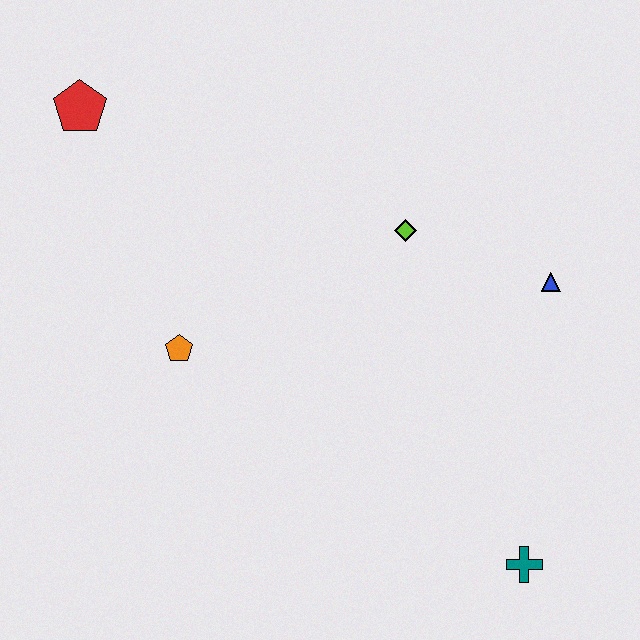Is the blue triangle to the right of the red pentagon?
Yes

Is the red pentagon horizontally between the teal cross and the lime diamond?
No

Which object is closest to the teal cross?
The blue triangle is closest to the teal cross.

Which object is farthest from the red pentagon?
The teal cross is farthest from the red pentagon.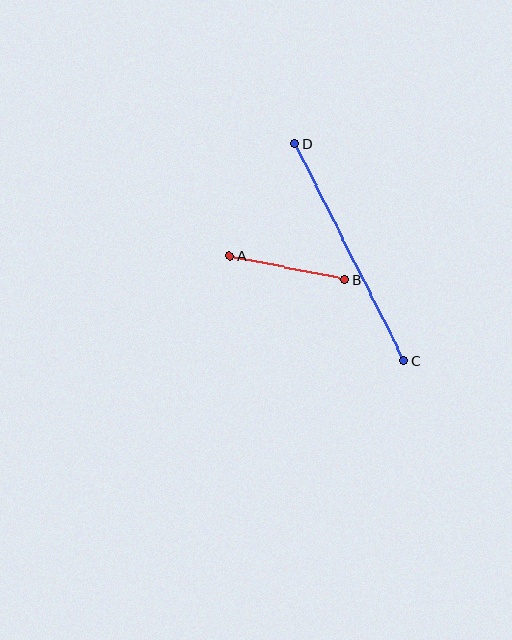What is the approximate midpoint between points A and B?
The midpoint is at approximately (287, 267) pixels.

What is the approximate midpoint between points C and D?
The midpoint is at approximately (350, 252) pixels.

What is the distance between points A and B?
The distance is approximately 117 pixels.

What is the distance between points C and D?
The distance is approximately 243 pixels.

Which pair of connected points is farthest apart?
Points C and D are farthest apart.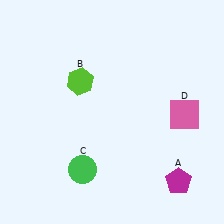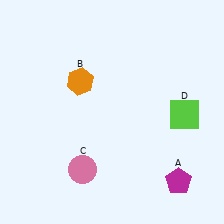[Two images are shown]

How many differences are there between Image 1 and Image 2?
There are 3 differences between the two images.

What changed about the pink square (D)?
In Image 1, D is pink. In Image 2, it changed to lime.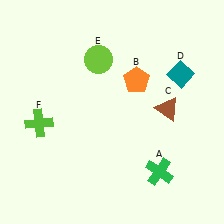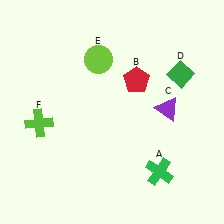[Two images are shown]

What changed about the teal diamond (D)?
In Image 1, D is teal. In Image 2, it changed to green.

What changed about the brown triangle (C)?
In Image 1, C is brown. In Image 2, it changed to purple.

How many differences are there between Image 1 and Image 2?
There are 3 differences between the two images.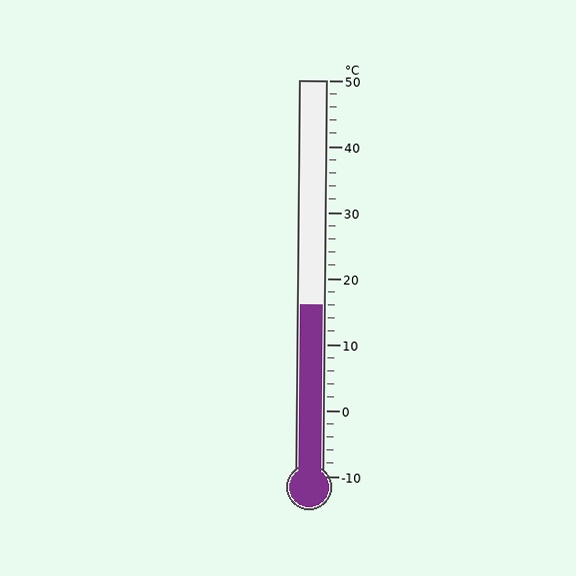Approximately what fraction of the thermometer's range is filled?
The thermometer is filled to approximately 45% of its range.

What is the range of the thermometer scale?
The thermometer scale ranges from -10°C to 50°C.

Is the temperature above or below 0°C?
The temperature is above 0°C.